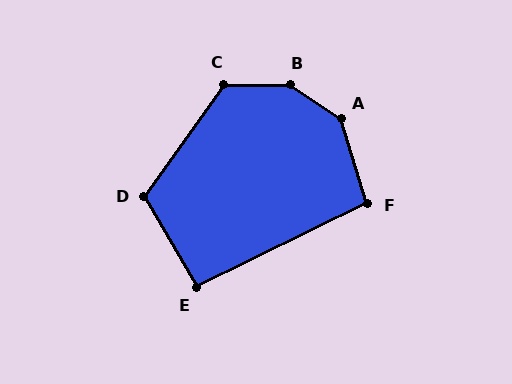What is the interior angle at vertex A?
Approximately 141 degrees (obtuse).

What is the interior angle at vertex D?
Approximately 114 degrees (obtuse).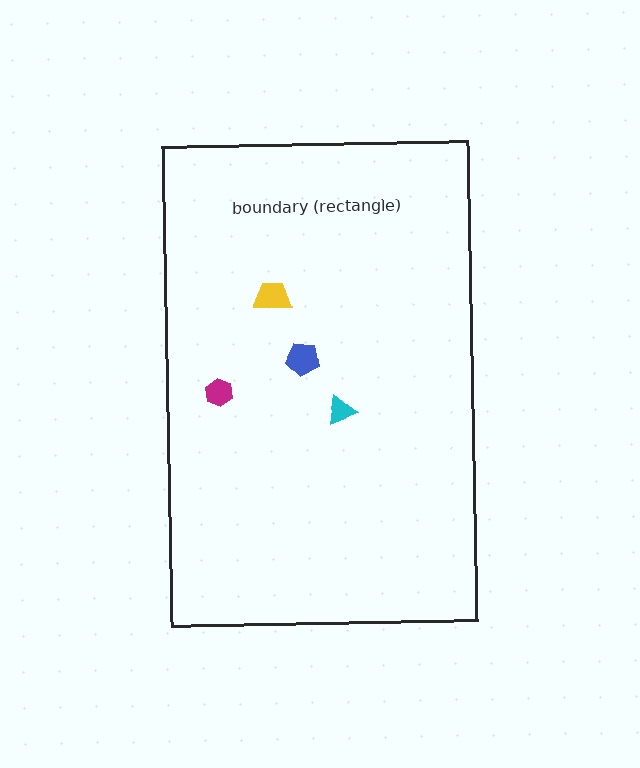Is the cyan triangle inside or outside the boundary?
Inside.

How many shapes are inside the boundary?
4 inside, 0 outside.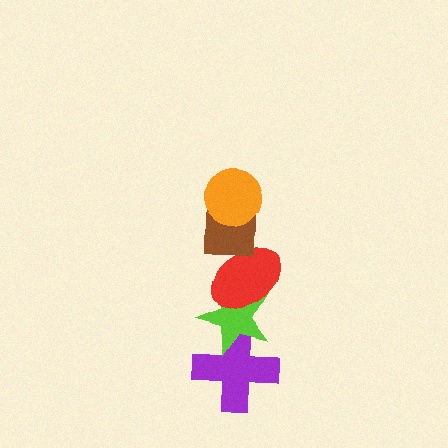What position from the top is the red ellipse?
The red ellipse is 3rd from the top.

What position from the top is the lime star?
The lime star is 4th from the top.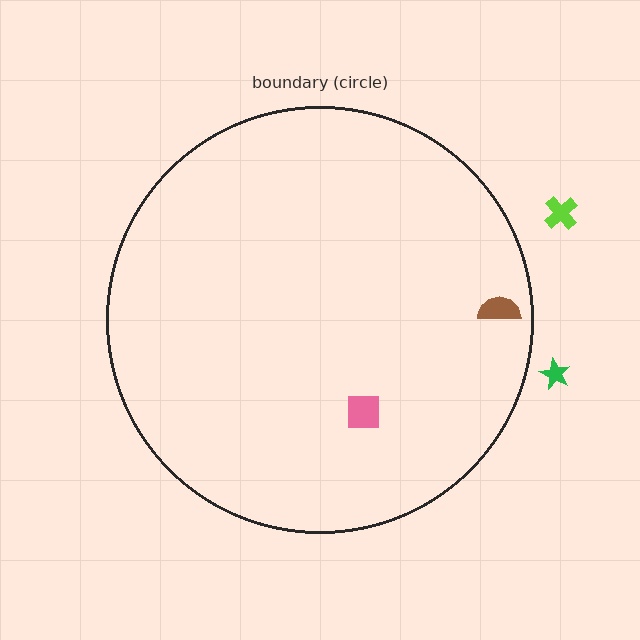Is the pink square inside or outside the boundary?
Inside.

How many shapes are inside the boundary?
2 inside, 2 outside.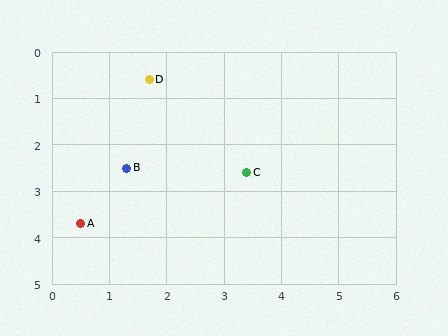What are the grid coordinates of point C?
Point C is at approximately (3.4, 2.6).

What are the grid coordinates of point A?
Point A is at approximately (0.5, 3.7).